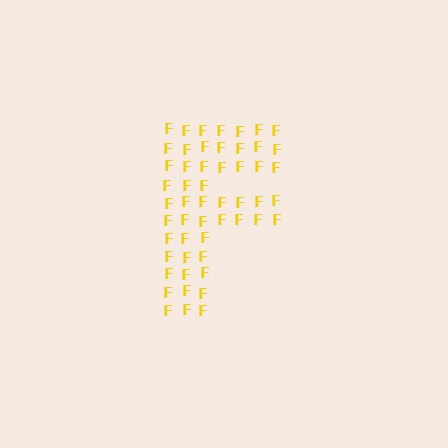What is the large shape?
The large shape is the letter F.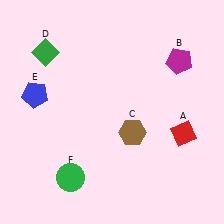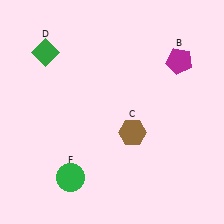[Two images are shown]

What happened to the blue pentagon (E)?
The blue pentagon (E) was removed in Image 2. It was in the top-left area of Image 1.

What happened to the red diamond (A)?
The red diamond (A) was removed in Image 2. It was in the bottom-right area of Image 1.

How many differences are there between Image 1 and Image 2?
There are 2 differences between the two images.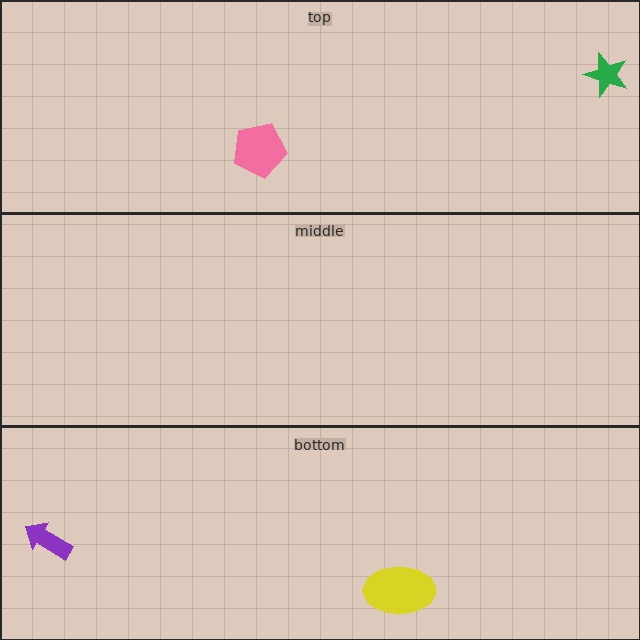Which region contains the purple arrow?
The bottom region.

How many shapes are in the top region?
2.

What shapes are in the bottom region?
The purple arrow, the yellow ellipse.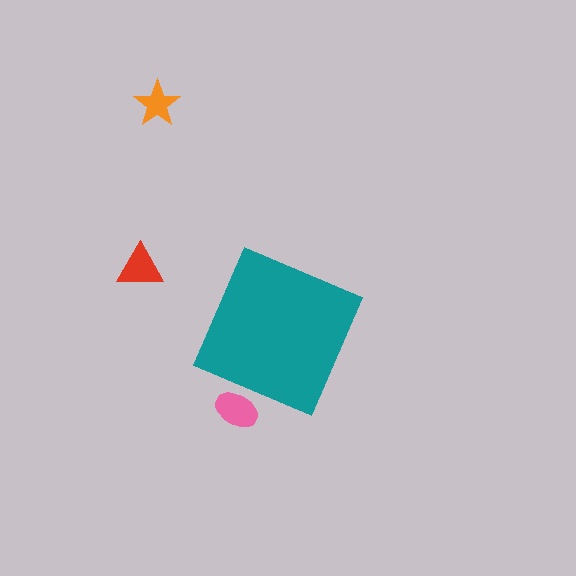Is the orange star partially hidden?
No, the orange star is fully visible.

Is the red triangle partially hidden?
No, the red triangle is fully visible.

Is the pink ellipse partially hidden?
Yes, the pink ellipse is partially hidden behind the teal diamond.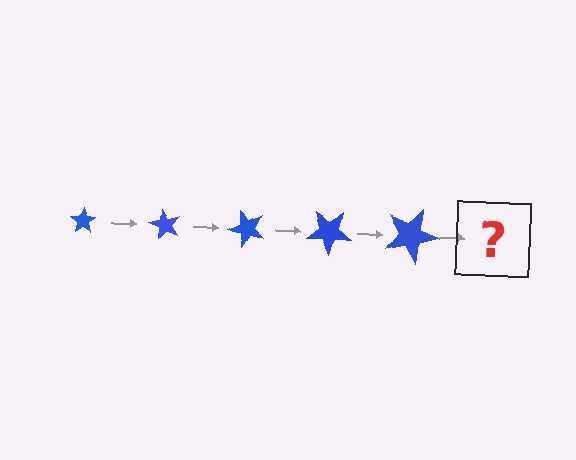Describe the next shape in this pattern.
It should be a star, larger than the previous one and rotated 300 degrees from the start.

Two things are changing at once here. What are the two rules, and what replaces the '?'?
The two rules are that the star grows larger each step and it rotates 60 degrees each step. The '?' should be a star, larger than the previous one and rotated 300 degrees from the start.